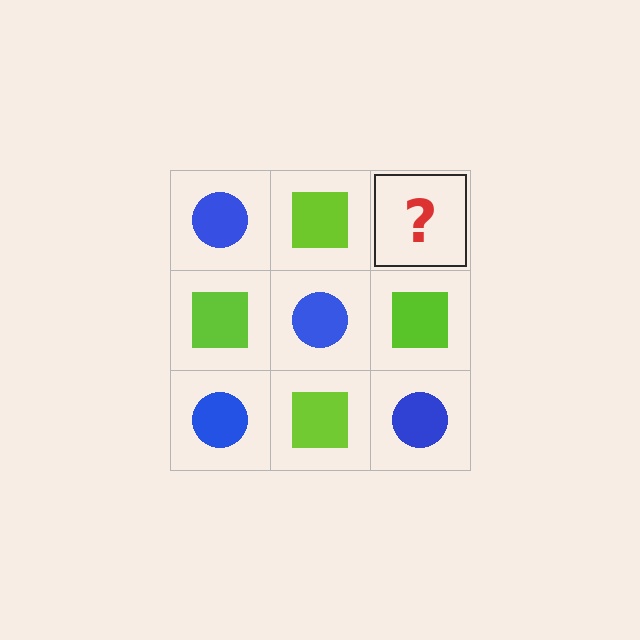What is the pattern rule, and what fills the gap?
The rule is that it alternates blue circle and lime square in a checkerboard pattern. The gap should be filled with a blue circle.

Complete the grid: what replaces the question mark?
The question mark should be replaced with a blue circle.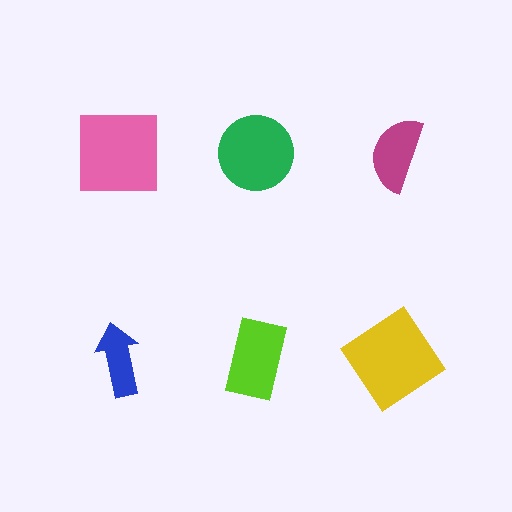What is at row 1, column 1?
A pink square.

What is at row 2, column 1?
A blue arrow.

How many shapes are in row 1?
3 shapes.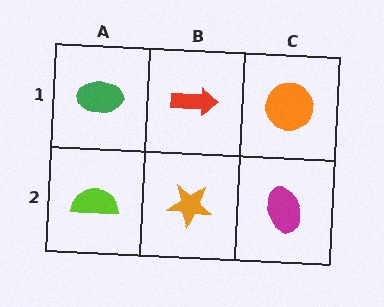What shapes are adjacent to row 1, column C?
A magenta ellipse (row 2, column C), a red arrow (row 1, column B).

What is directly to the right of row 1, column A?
A red arrow.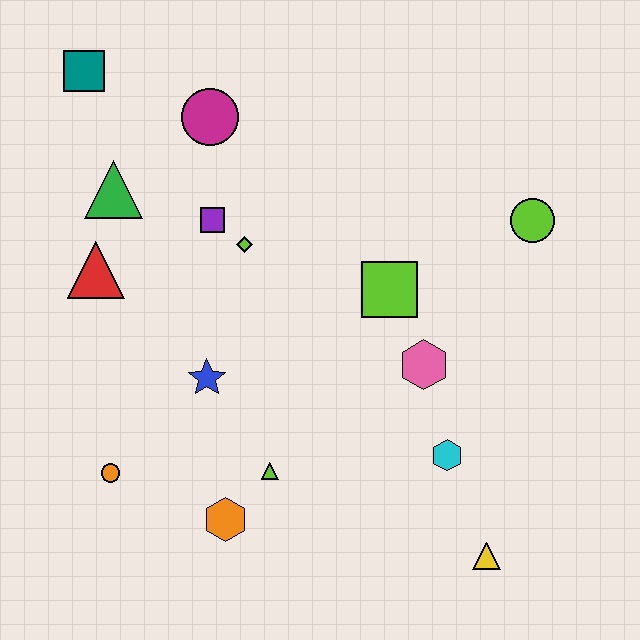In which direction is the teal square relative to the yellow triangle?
The teal square is above the yellow triangle.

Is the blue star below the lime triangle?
No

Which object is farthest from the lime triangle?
The teal square is farthest from the lime triangle.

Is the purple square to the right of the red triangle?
Yes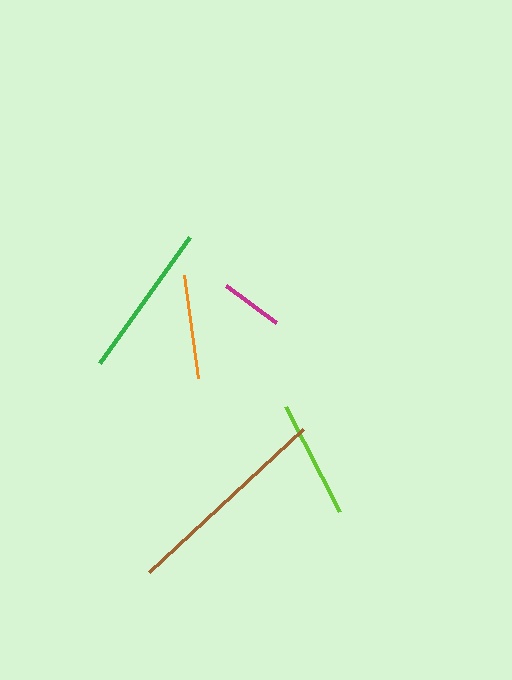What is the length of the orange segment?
The orange segment is approximately 104 pixels long.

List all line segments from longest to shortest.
From longest to shortest: brown, green, lime, orange, magenta.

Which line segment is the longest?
The brown line is the longest at approximately 211 pixels.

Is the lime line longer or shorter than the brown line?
The brown line is longer than the lime line.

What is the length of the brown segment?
The brown segment is approximately 211 pixels long.